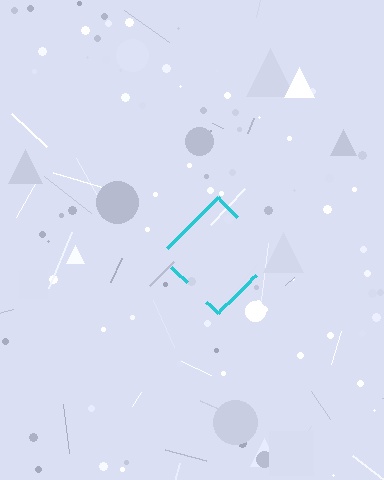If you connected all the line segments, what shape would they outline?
They would outline a diamond.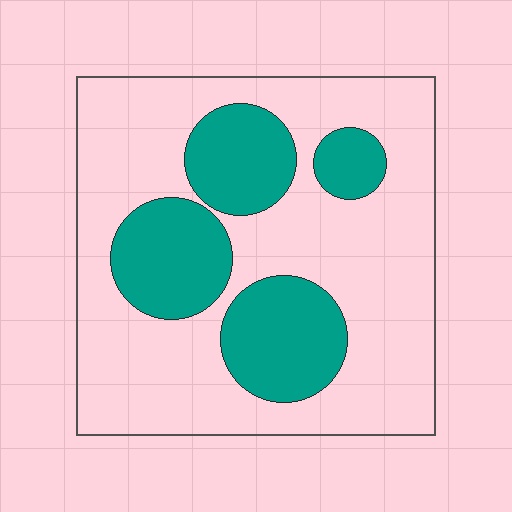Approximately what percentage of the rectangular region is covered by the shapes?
Approximately 30%.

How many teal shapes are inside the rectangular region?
4.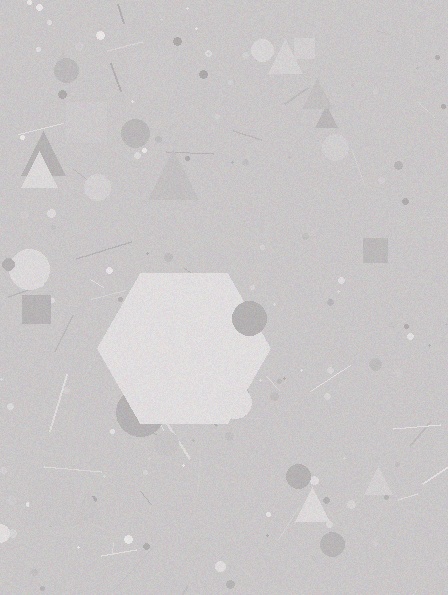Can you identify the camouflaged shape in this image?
The camouflaged shape is a hexagon.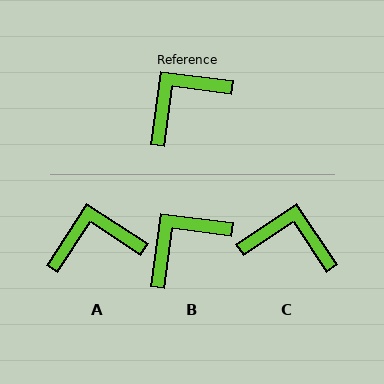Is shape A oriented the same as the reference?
No, it is off by about 26 degrees.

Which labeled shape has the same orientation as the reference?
B.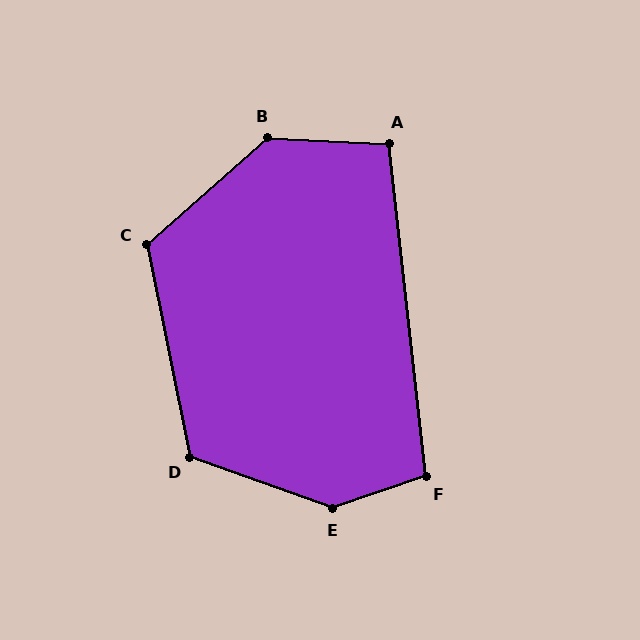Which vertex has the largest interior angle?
E, at approximately 141 degrees.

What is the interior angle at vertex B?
Approximately 136 degrees (obtuse).